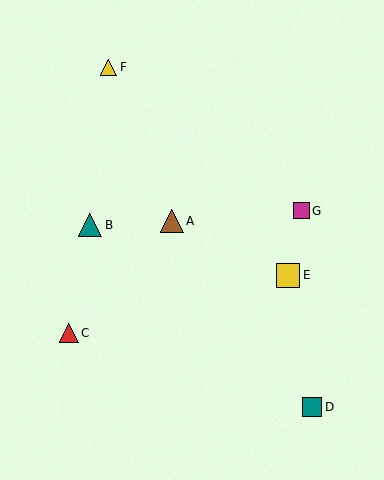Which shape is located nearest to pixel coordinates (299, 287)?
The yellow square (labeled E) at (288, 275) is nearest to that location.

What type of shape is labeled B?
Shape B is a teal triangle.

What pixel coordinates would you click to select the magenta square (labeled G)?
Click at (302, 211) to select the magenta square G.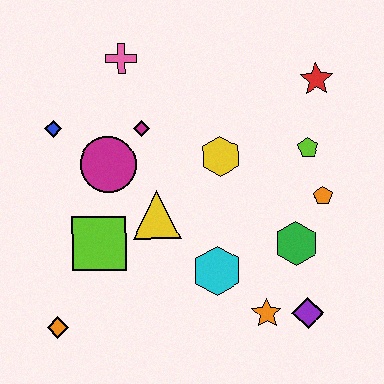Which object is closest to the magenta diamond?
The magenta circle is closest to the magenta diamond.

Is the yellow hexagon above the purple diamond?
Yes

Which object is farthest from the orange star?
The pink cross is farthest from the orange star.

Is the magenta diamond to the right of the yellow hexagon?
No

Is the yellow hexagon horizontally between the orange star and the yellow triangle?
Yes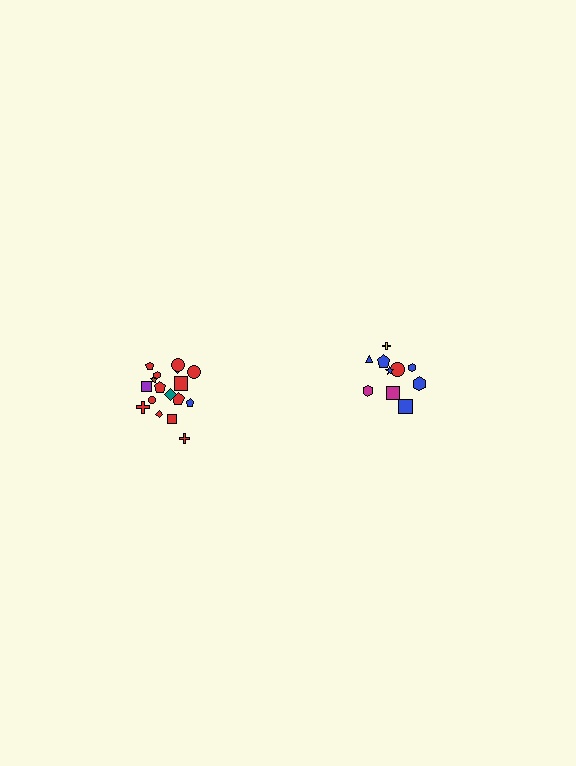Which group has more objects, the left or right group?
The left group.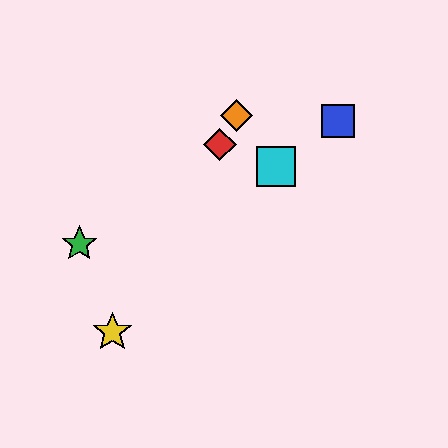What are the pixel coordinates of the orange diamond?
The orange diamond is at (236, 116).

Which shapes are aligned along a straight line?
The red diamond, the yellow star, the purple diamond, the orange diamond are aligned along a straight line.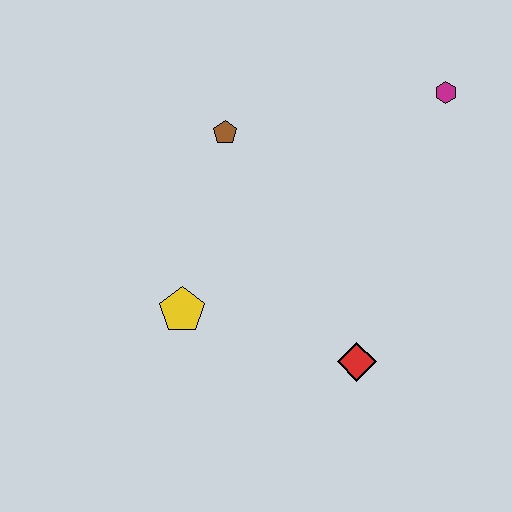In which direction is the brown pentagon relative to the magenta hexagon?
The brown pentagon is to the left of the magenta hexagon.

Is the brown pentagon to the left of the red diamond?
Yes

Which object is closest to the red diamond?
The yellow pentagon is closest to the red diamond.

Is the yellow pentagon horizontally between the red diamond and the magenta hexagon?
No